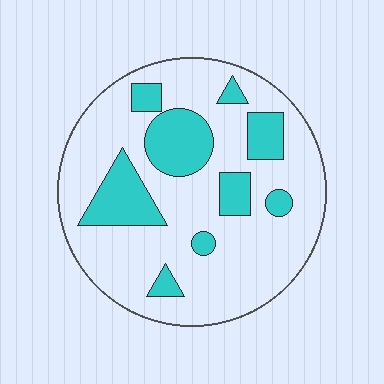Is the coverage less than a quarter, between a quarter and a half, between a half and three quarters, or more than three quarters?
Less than a quarter.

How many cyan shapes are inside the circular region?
9.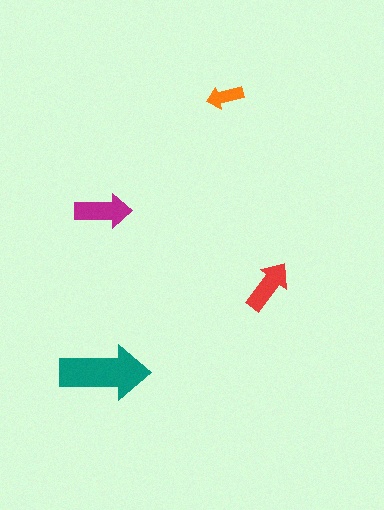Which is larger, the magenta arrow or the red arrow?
The magenta one.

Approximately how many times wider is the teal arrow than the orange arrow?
About 2.5 times wider.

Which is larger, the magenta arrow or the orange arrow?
The magenta one.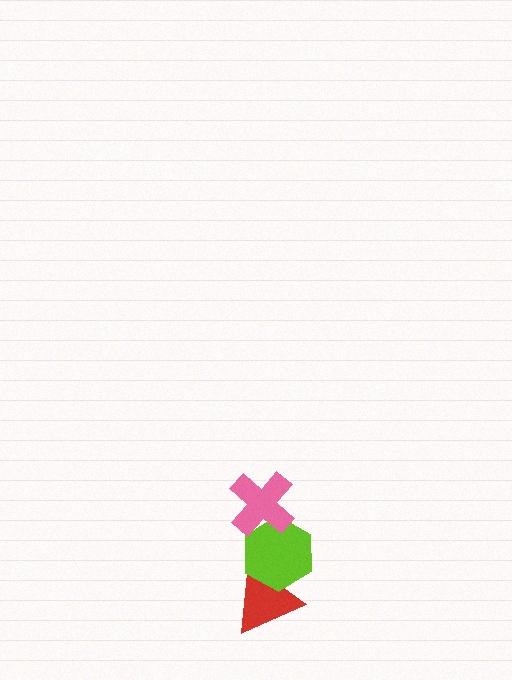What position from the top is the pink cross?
The pink cross is 1st from the top.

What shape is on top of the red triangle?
The lime hexagon is on top of the red triangle.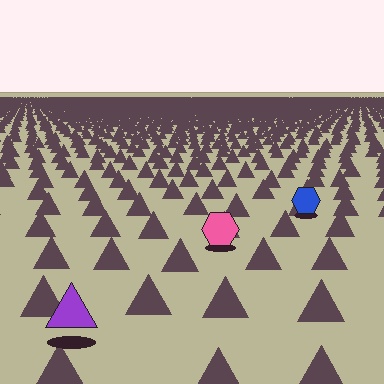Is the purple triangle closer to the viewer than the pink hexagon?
Yes. The purple triangle is closer — you can tell from the texture gradient: the ground texture is coarser near it.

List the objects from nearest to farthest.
From nearest to farthest: the purple triangle, the pink hexagon, the blue hexagon.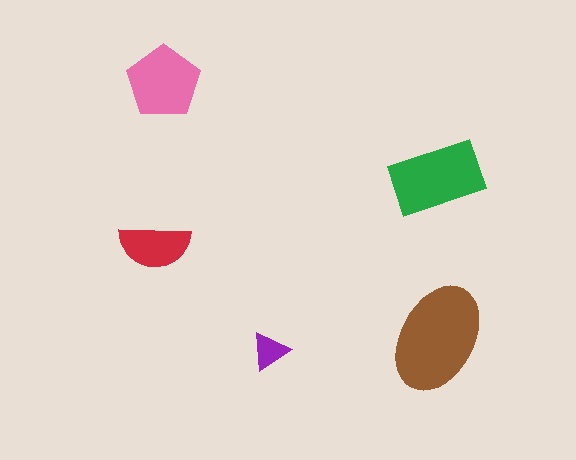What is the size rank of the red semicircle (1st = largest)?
4th.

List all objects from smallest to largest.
The purple triangle, the red semicircle, the pink pentagon, the green rectangle, the brown ellipse.